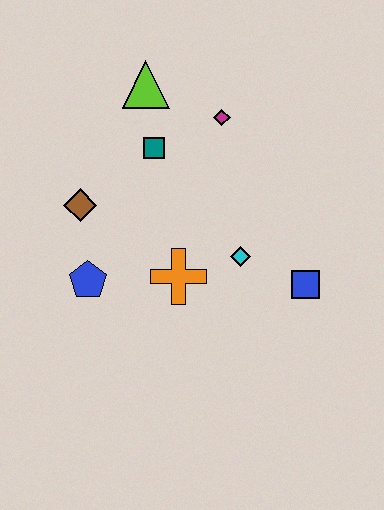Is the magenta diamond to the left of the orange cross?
No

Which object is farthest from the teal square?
The blue square is farthest from the teal square.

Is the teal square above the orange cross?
Yes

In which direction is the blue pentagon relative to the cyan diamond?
The blue pentagon is to the left of the cyan diamond.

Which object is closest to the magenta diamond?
The teal square is closest to the magenta diamond.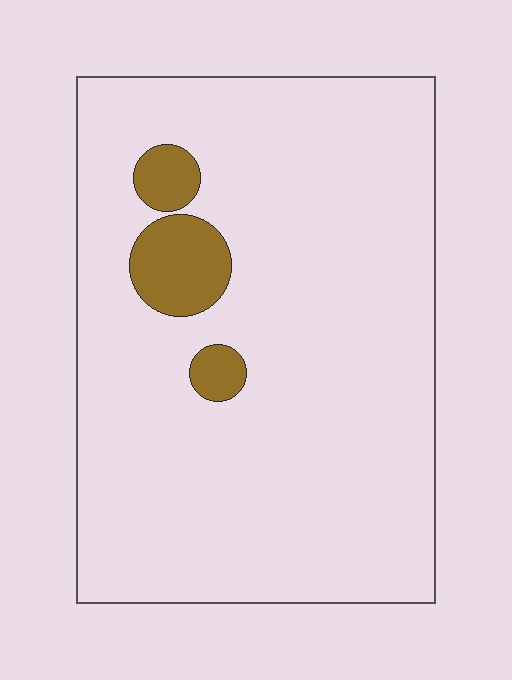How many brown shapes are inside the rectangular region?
3.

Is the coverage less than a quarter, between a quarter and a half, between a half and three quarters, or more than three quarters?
Less than a quarter.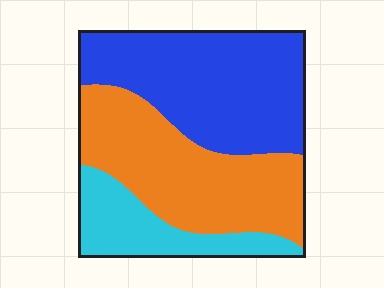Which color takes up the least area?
Cyan, at roughly 20%.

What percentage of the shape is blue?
Blue takes up between a quarter and a half of the shape.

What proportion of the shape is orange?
Orange takes up about two fifths (2/5) of the shape.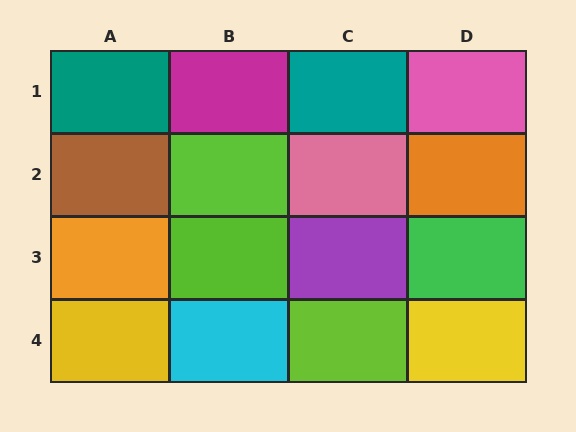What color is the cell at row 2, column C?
Pink.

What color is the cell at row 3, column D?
Green.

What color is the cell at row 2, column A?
Brown.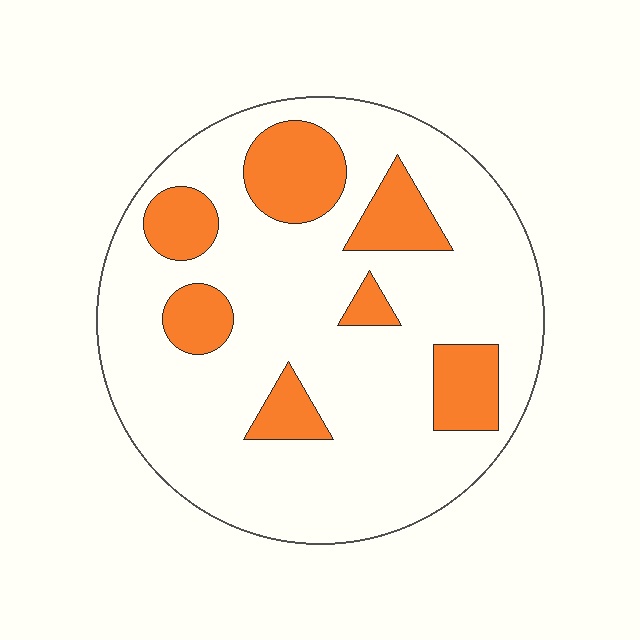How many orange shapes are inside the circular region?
7.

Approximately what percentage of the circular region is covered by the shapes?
Approximately 20%.